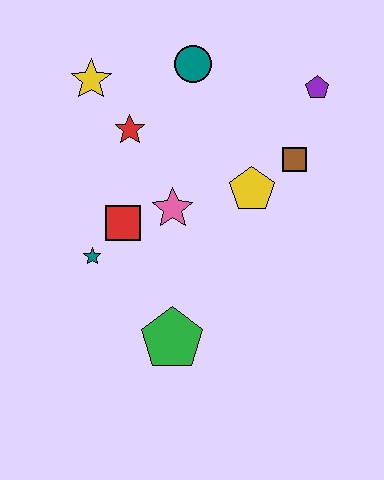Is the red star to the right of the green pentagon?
No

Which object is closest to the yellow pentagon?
The brown square is closest to the yellow pentagon.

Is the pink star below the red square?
No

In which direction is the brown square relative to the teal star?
The brown square is to the right of the teal star.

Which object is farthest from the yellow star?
The green pentagon is farthest from the yellow star.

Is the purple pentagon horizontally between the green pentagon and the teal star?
No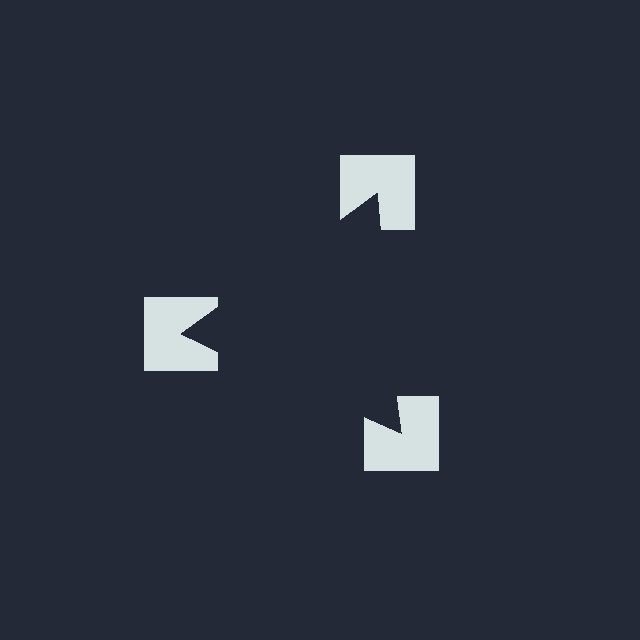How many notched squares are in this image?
There are 3 — one at each vertex of the illusory triangle.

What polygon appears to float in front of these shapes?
An illusory triangle — its edges are inferred from the aligned wedge cuts in the notched squares, not physically drawn.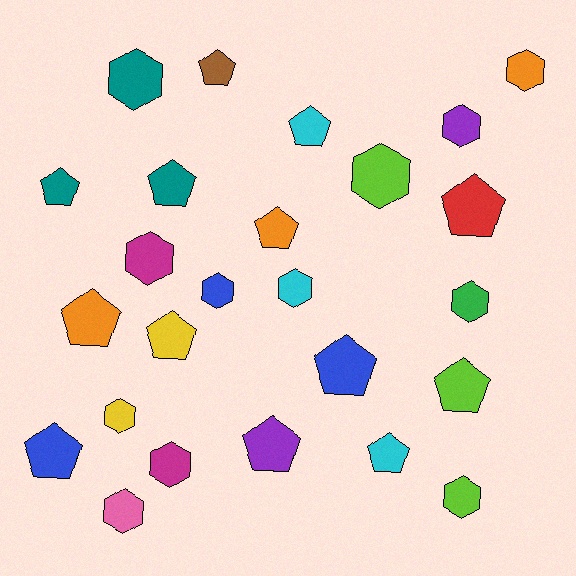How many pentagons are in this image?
There are 13 pentagons.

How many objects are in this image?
There are 25 objects.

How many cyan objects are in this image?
There are 3 cyan objects.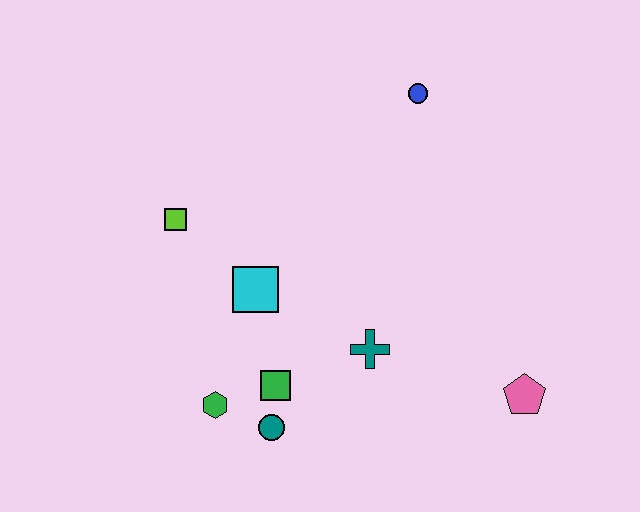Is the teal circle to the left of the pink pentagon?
Yes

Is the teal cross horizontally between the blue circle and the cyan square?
Yes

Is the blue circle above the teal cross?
Yes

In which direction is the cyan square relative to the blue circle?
The cyan square is below the blue circle.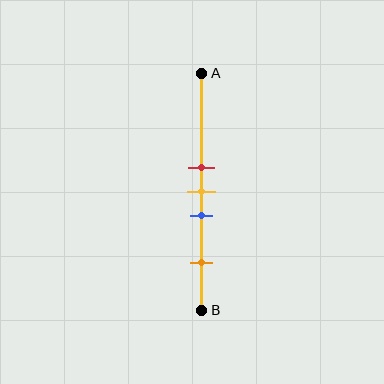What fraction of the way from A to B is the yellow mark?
The yellow mark is approximately 50% (0.5) of the way from A to B.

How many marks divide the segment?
There are 4 marks dividing the segment.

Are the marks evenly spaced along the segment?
No, the marks are not evenly spaced.